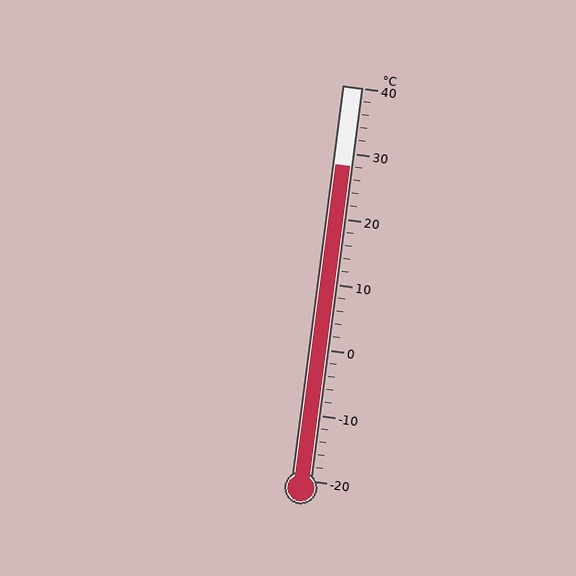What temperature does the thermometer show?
The thermometer shows approximately 28°C.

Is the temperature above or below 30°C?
The temperature is below 30°C.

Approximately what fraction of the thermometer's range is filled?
The thermometer is filled to approximately 80% of its range.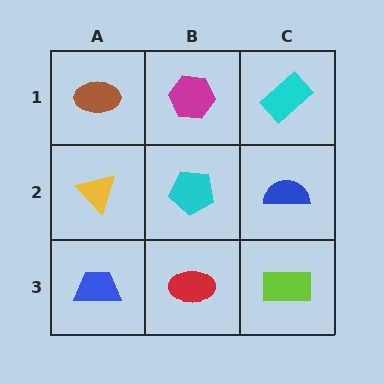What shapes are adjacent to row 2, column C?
A cyan rectangle (row 1, column C), a lime rectangle (row 3, column C), a cyan pentagon (row 2, column B).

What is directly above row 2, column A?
A brown ellipse.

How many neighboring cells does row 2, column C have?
3.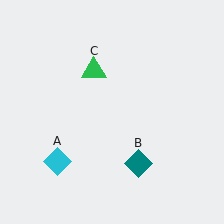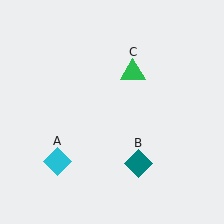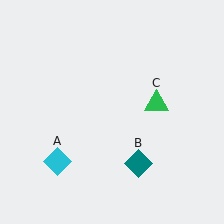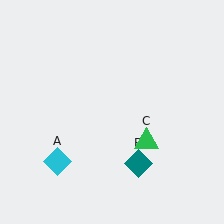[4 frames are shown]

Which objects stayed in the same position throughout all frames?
Cyan diamond (object A) and teal diamond (object B) remained stationary.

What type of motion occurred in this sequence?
The green triangle (object C) rotated clockwise around the center of the scene.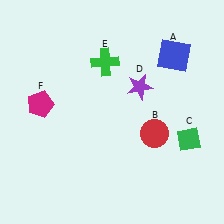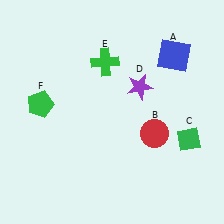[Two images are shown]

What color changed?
The pentagon (F) changed from magenta in Image 1 to green in Image 2.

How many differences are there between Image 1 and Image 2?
There is 1 difference between the two images.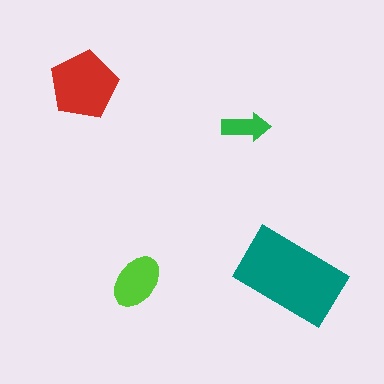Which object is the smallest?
The green arrow.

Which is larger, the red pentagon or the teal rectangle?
The teal rectangle.